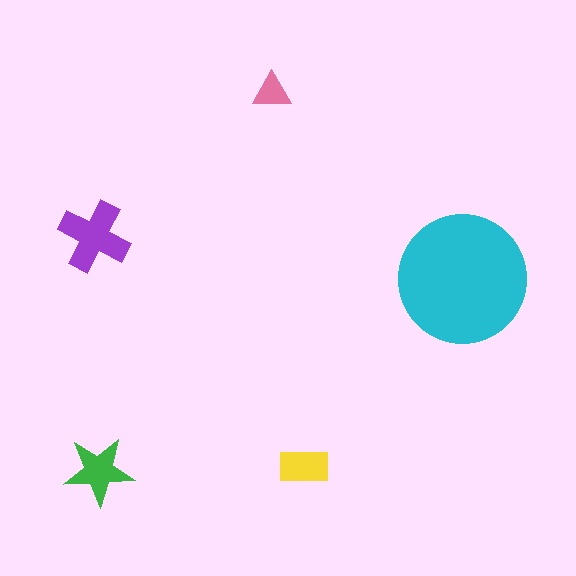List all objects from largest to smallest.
The cyan circle, the purple cross, the green star, the yellow rectangle, the pink triangle.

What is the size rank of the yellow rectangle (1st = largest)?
4th.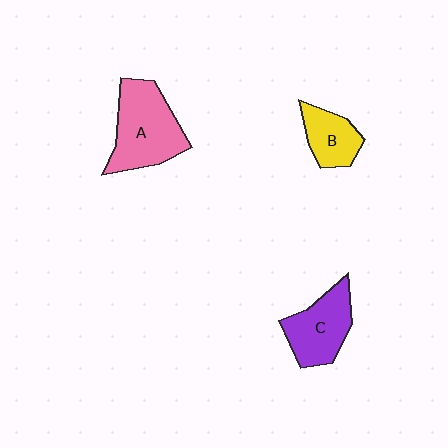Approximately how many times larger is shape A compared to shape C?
Approximately 1.3 times.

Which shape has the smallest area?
Shape B (yellow).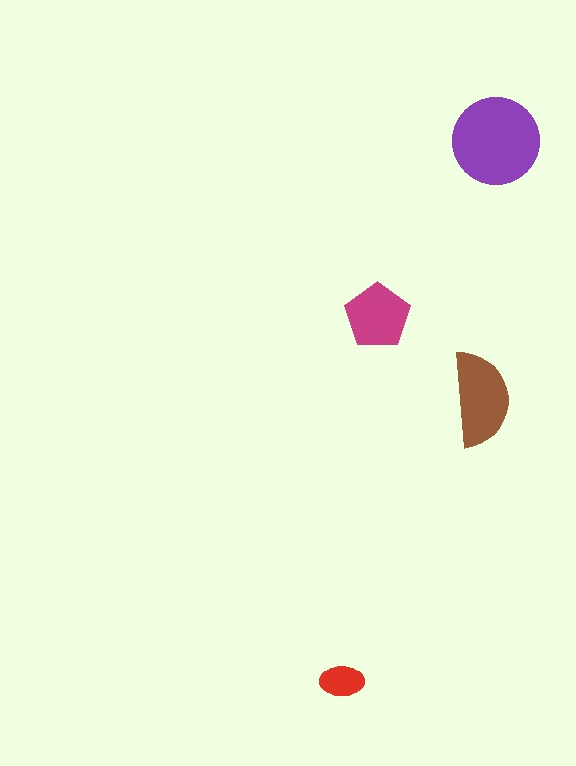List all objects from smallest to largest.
The red ellipse, the magenta pentagon, the brown semicircle, the purple circle.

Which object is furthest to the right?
The purple circle is rightmost.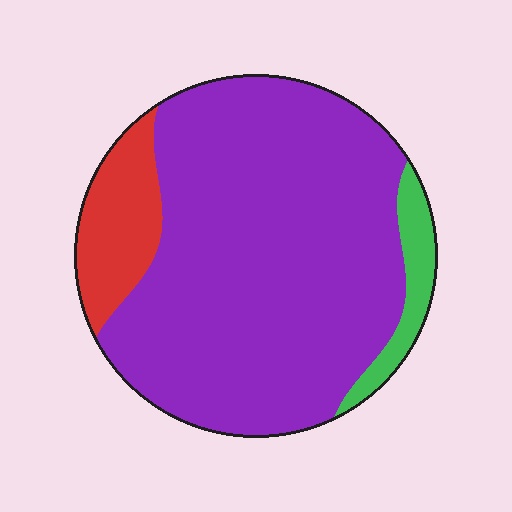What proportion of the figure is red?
Red covers 12% of the figure.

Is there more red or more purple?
Purple.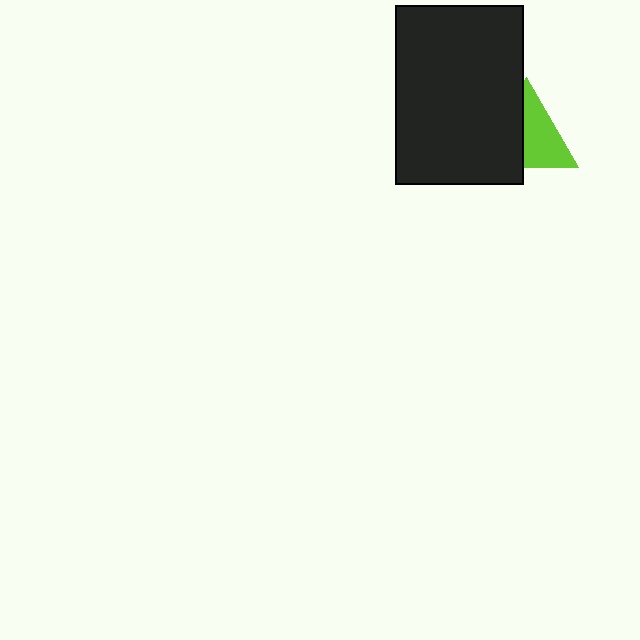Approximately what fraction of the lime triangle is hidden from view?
Roughly 44% of the lime triangle is hidden behind the black rectangle.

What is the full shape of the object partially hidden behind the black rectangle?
The partially hidden object is a lime triangle.